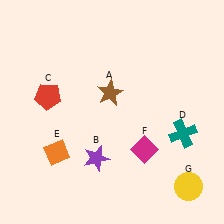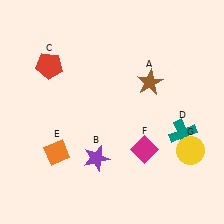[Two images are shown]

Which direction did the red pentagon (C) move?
The red pentagon (C) moved up.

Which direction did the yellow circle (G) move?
The yellow circle (G) moved up.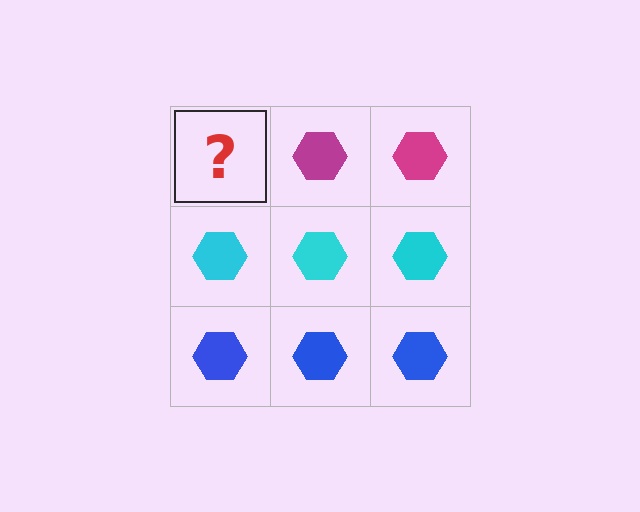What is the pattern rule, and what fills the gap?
The rule is that each row has a consistent color. The gap should be filled with a magenta hexagon.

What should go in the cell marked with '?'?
The missing cell should contain a magenta hexagon.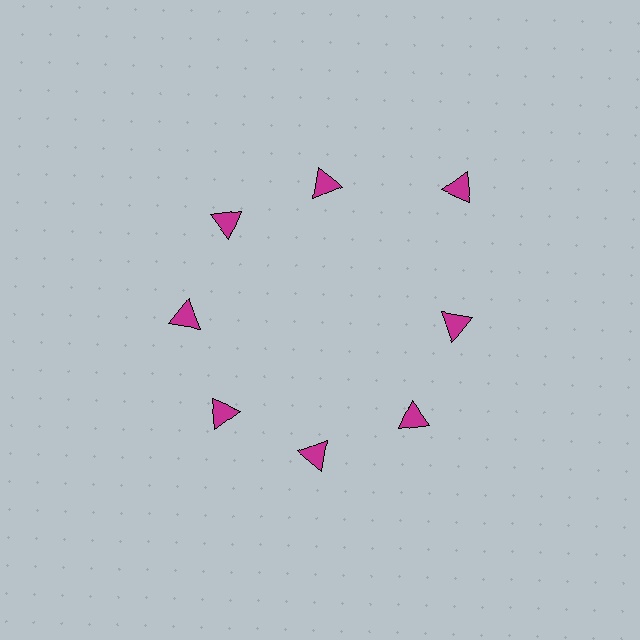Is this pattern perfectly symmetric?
No. The 8 magenta triangles are arranged in a ring, but one element near the 2 o'clock position is pushed outward from the center, breaking the 8-fold rotational symmetry.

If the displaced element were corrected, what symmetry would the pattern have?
It would have 8-fold rotational symmetry — the pattern would map onto itself every 45 degrees.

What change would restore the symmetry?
The symmetry would be restored by moving it inward, back onto the ring so that all 8 triangles sit at equal angles and equal distance from the center.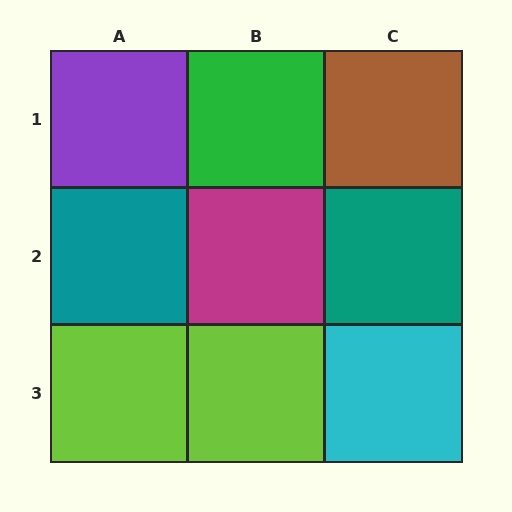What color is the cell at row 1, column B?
Green.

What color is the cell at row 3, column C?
Cyan.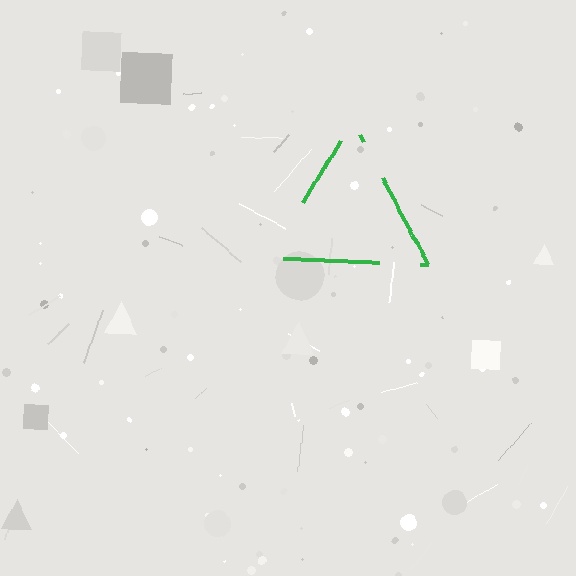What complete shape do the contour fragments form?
The contour fragments form a triangle.